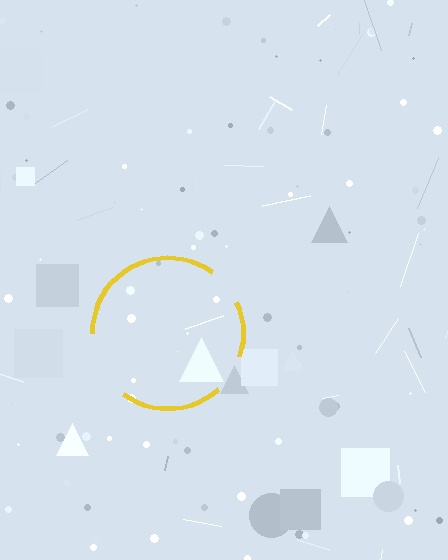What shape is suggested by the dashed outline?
The dashed outline suggests a circle.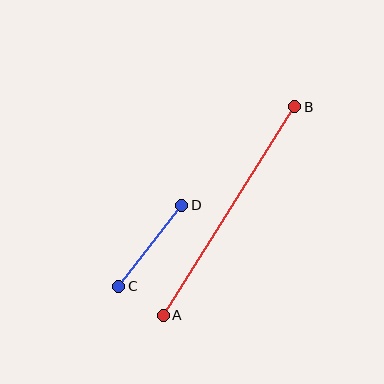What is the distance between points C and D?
The distance is approximately 103 pixels.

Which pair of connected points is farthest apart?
Points A and B are farthest apart.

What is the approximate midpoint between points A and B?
The midpoint is at approximately (229, 211) pixels.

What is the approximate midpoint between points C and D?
The midpoint is at approximately (150, 246) pixels.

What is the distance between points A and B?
The distance is approximately 247 pixels.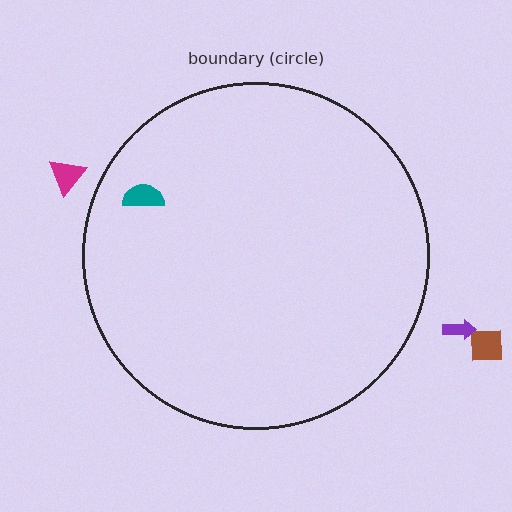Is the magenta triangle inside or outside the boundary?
Outside.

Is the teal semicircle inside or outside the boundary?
Inside.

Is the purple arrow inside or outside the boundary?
Outside.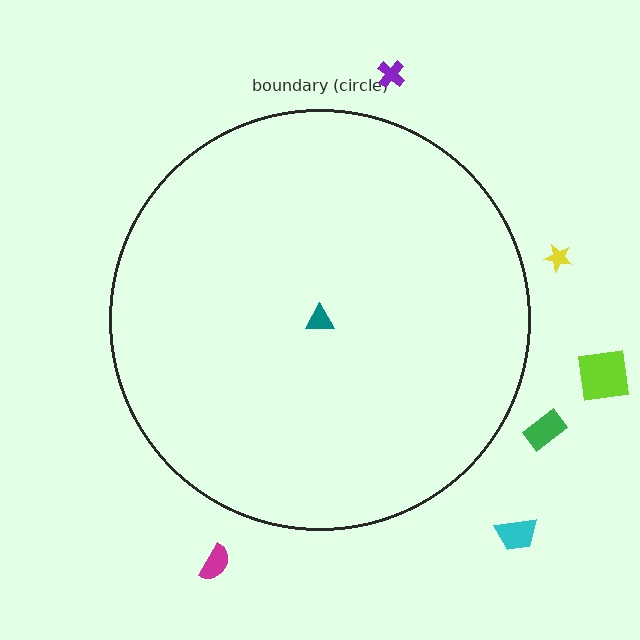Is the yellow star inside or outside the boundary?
Outside.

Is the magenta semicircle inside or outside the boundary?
Outside.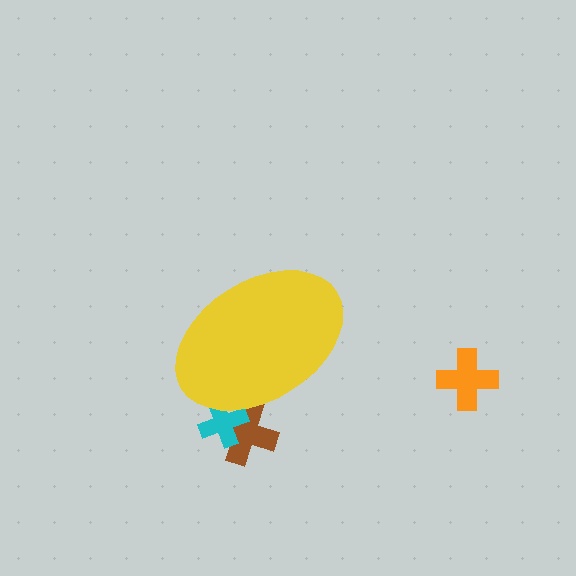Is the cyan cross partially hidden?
Yes, the cyan cross is partially hidden behind the yellow ellipse.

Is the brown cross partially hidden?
Yes, the brown cross is partially hidden behind the yellow ellipse.